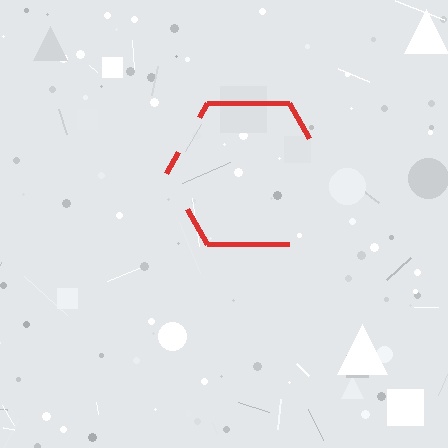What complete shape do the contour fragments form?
The contour fragments form a hexagon.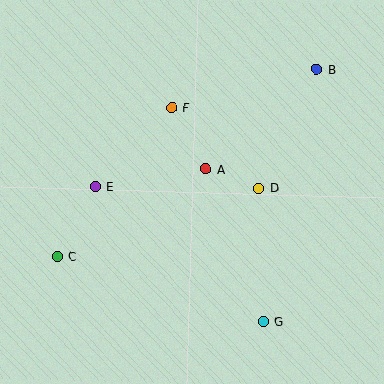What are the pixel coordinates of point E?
Point E is at (96, 186).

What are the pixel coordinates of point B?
Point B is at (316, 69).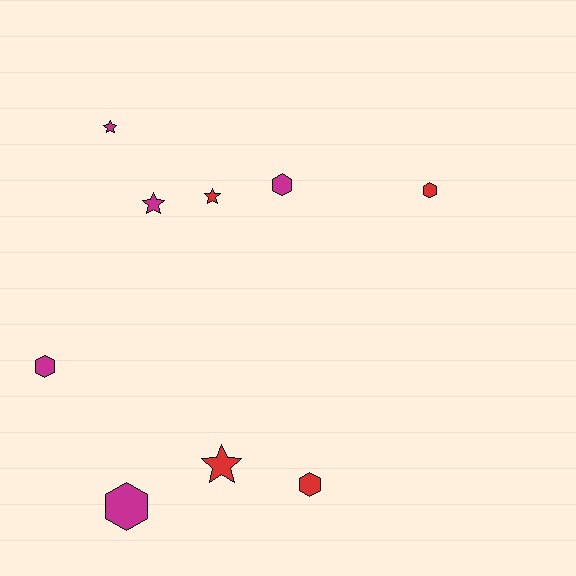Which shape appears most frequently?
Hexagon, with 5 objects.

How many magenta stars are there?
There are 2 magenta stars.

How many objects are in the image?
There are 9 objects.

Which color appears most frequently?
Magenta, with 5 objects.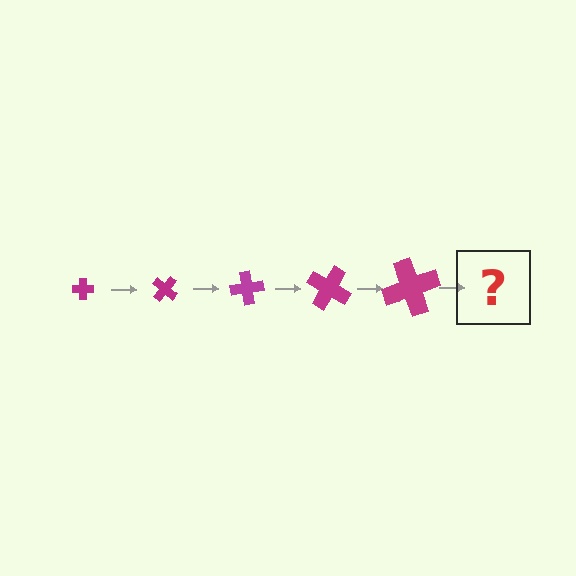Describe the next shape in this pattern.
It should be a cross, larger than the previous one and rotated 200 degrees from the start.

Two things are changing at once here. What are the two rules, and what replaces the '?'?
The two rules are that the cross grows larger each step and it rotates 40 degrees each step. The '?' should be a cross, larger than the previous one and rotated 200 degrees from the start.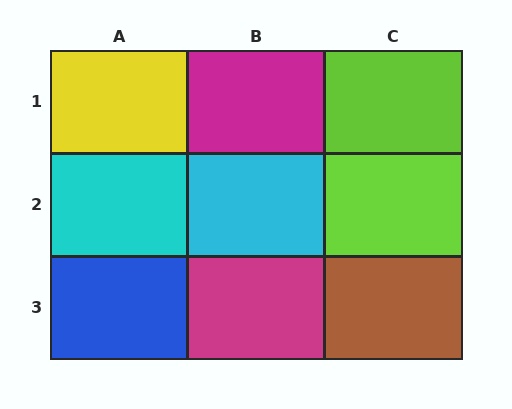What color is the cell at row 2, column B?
Cyan.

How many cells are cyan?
2 cells are cyan.